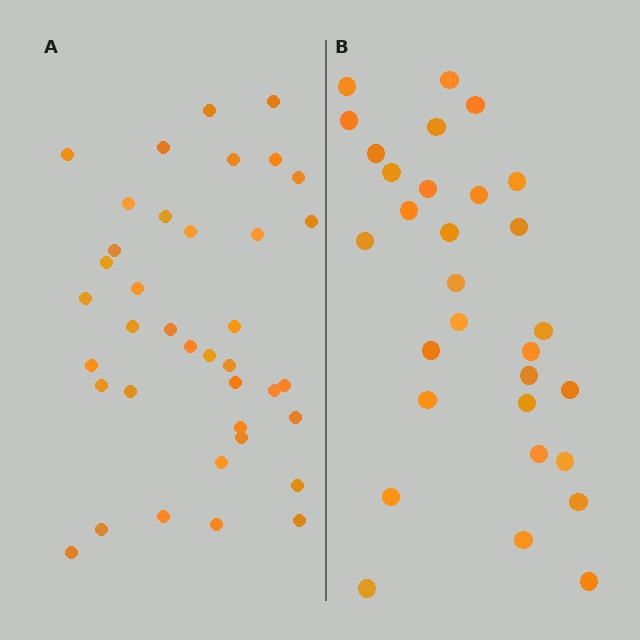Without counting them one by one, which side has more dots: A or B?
Region A (the left region) has more dots.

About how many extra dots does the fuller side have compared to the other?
Region A has roughly 8 or so more dots than region B.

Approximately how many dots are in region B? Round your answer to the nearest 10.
About 30 dots.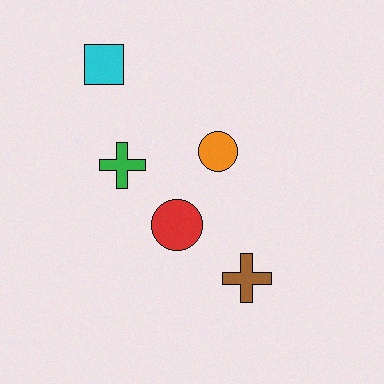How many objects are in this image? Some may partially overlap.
There are 5 objects.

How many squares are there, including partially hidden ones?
There is 1 square.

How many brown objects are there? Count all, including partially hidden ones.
There is 1 brown object.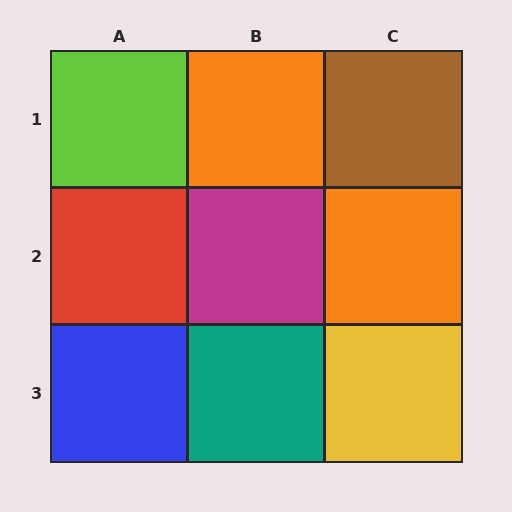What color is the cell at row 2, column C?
Orange.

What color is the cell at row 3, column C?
Yellow.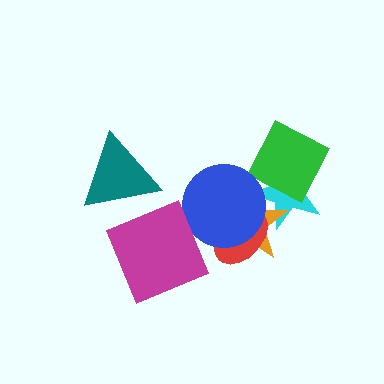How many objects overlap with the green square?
1 object overlaps with the green square.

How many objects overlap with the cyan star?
3 objects overlap with the cyan star.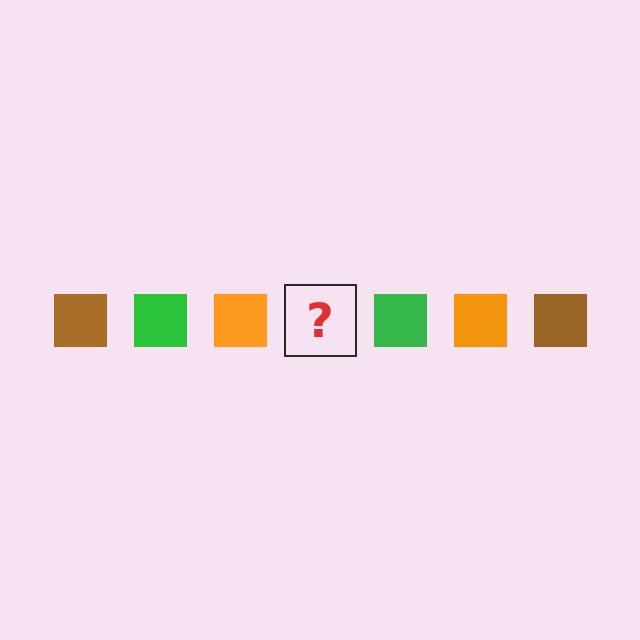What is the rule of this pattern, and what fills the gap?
The rule is that the pattern cycles through brown, green, orange squares. The gap should be filled with a brown square.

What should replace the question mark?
The question mark should be replaced with a brown square.